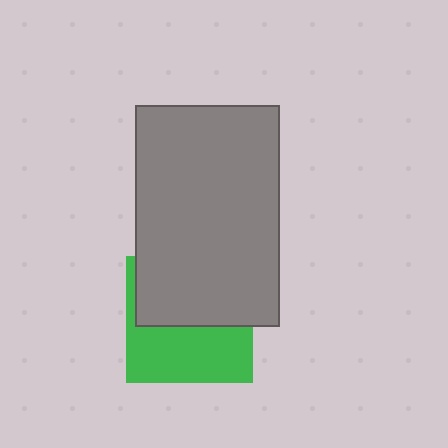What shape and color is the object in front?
The object in front is a gray rectangle.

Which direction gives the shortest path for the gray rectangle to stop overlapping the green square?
Moving up gives the shortest separation.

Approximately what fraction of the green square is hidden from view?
Roughly 52% of the green square is hidden behind the gray rectangle.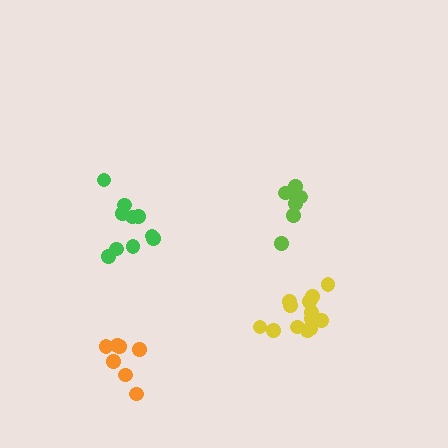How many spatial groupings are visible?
There are 4 spatial groupings.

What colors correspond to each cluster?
The clusters are colored: lime, green, orange, yellow.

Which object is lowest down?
The orange cluster is bottommost.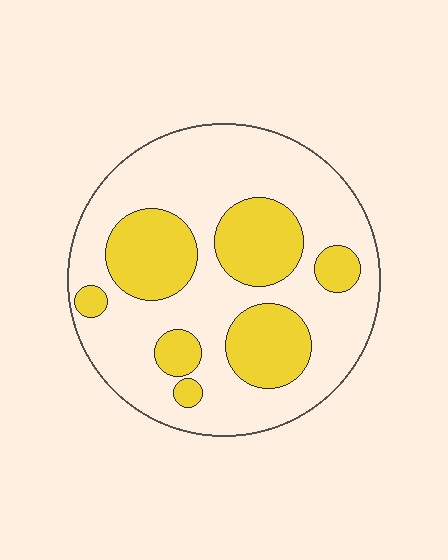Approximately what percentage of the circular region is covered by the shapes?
Approximately 30%.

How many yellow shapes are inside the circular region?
7.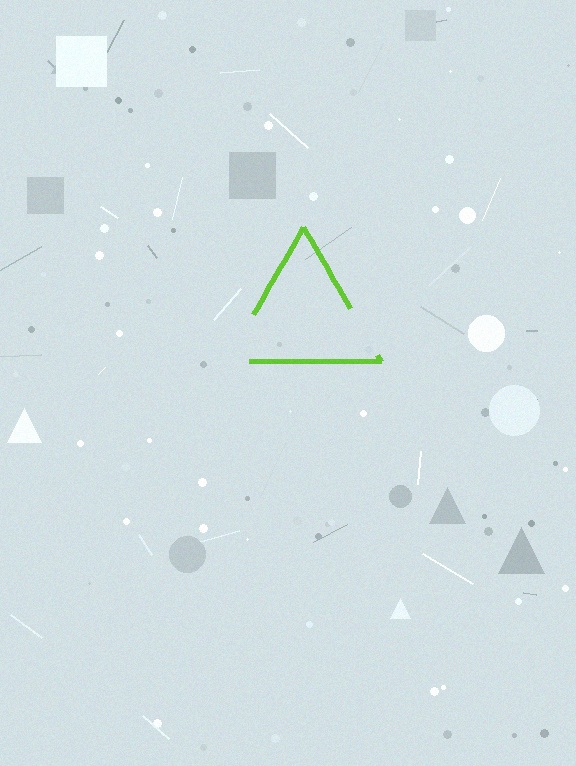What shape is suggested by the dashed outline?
The dashed outline suggests a triangle.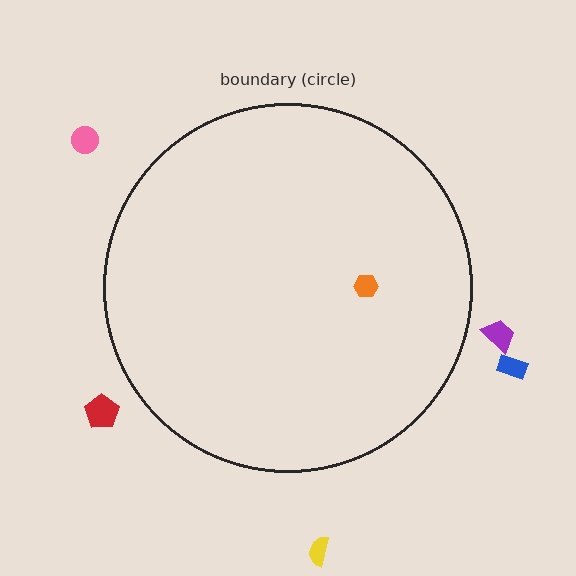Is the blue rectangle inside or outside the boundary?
Outside.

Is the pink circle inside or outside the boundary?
Outside.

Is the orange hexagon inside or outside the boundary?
Inside.